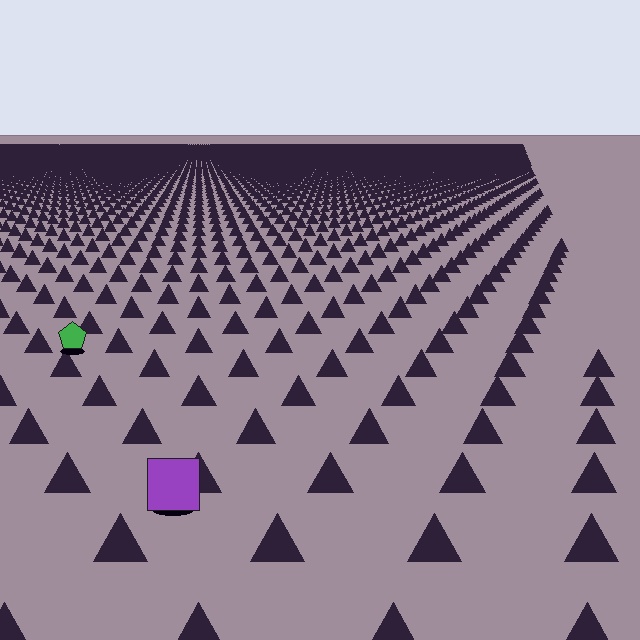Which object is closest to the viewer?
The purple square is closest. The texture marks near it are larger and more spread out.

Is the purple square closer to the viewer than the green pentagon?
Yes. The purple square is closer — you can tell from the texture gradient: the ground texture is coarser near it.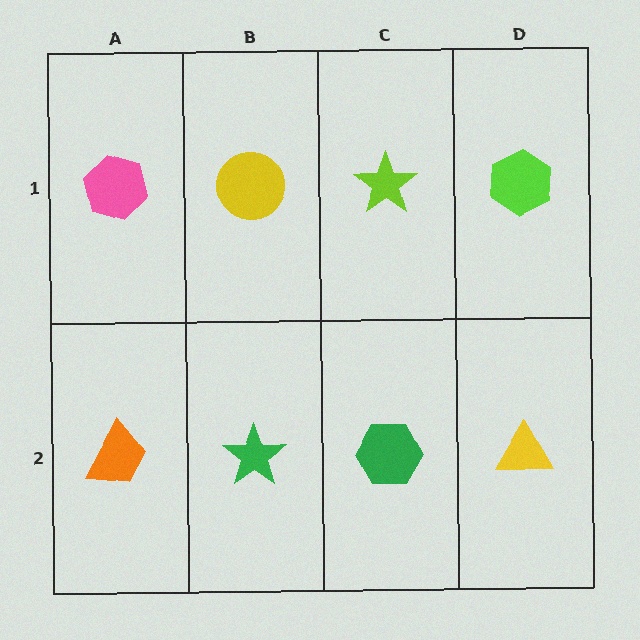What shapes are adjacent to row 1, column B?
A green star (row 2, column B), a pink hexagon (row 1, column A), a lime star (row 1, column C).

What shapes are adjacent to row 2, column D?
A lime hexagon (row 1, column D), a green hexagon (row 2, column C).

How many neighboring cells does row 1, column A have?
2.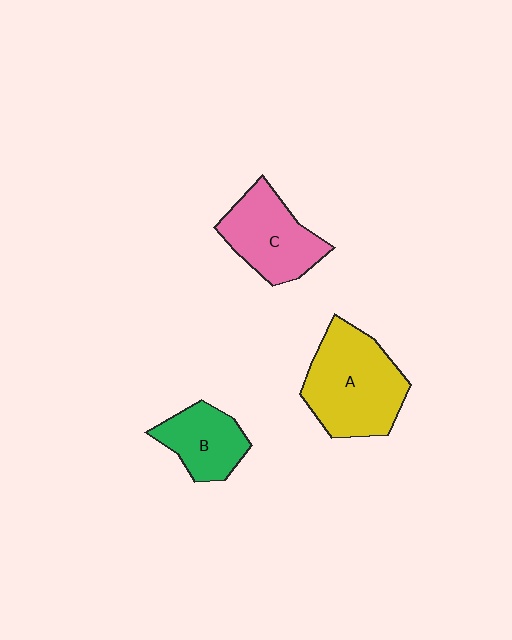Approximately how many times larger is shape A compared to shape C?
Approximately 1.3 times.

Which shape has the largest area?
Shape A (yellow).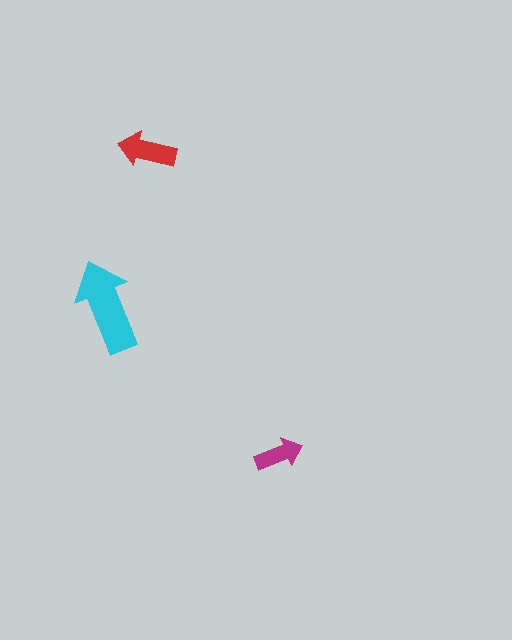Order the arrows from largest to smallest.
the cyan one, the red one, the magenta one.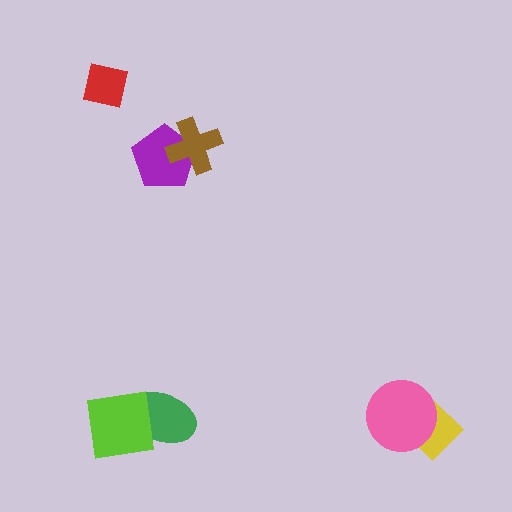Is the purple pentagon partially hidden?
Yes, it is partially covered by another shape.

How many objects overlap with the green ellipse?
1 object overlaps with the green ellipse.